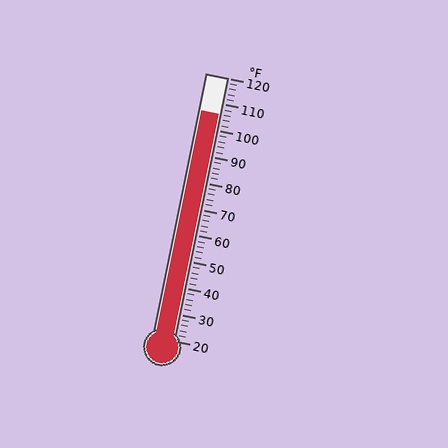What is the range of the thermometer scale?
The thermometer scale ranges from 20°F to 120°F.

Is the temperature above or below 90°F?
The temperature is above 90°F.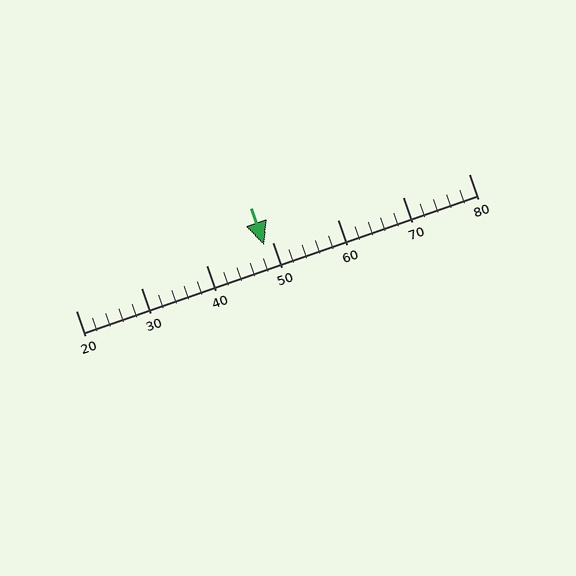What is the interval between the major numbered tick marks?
The major tick marks are spaced 10 units apart.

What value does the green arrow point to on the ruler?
The green arrow points to approximately 49.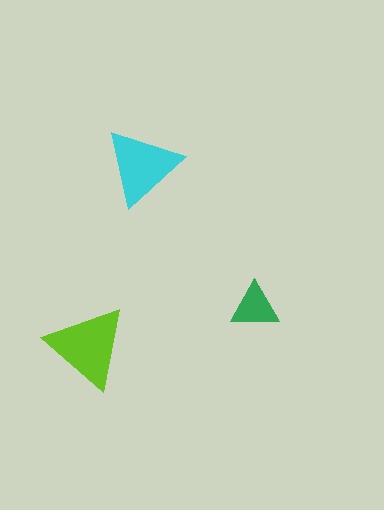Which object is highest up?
The cyan triangle is topmost.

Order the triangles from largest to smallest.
the lime one, the cyan one, the green one.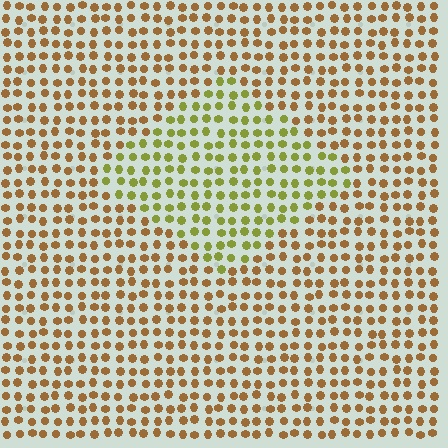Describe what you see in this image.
The image is filled with small brown elements in a uniform arrangement. A diamond-shaped region is visible where the elements are tinted to a slightly different hue, forming a subtle color boundary.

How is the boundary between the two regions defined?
The boundary is defined purely by a slight shift in hue (about 42 degrees). Spacing, size, and orientation are identical on both sides.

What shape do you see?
I see a diamond.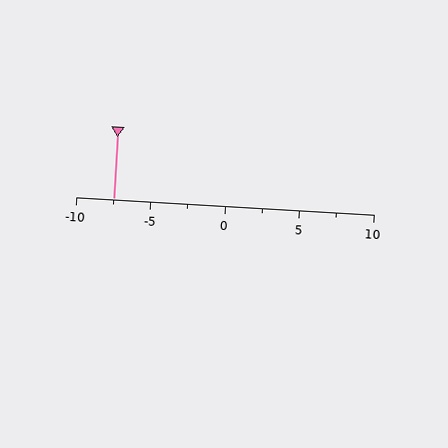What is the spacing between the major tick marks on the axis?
The major ticks are spaced 5 apart.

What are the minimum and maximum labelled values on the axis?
The axis runs from -10 to 10.